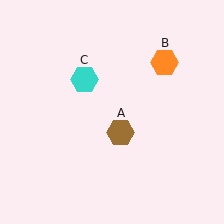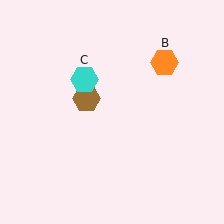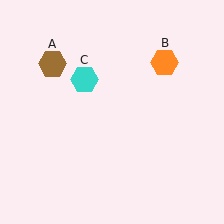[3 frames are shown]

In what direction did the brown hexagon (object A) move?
The brown hexagon (object A) moved up and to the left.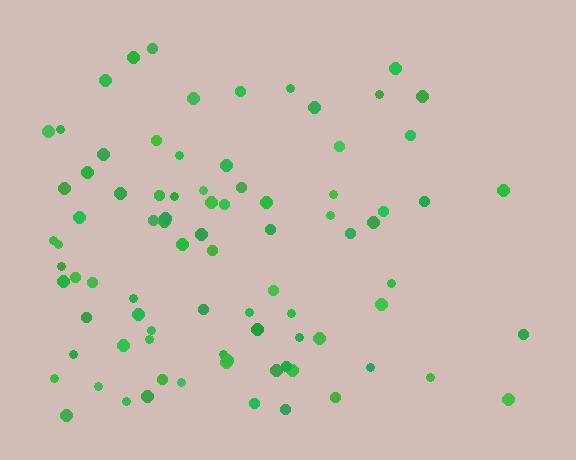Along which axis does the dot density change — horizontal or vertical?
Horizontal.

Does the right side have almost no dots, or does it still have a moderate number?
Still a moderate number, just noticeably fewer than the left.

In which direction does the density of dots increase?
From right to left, with the left side densest.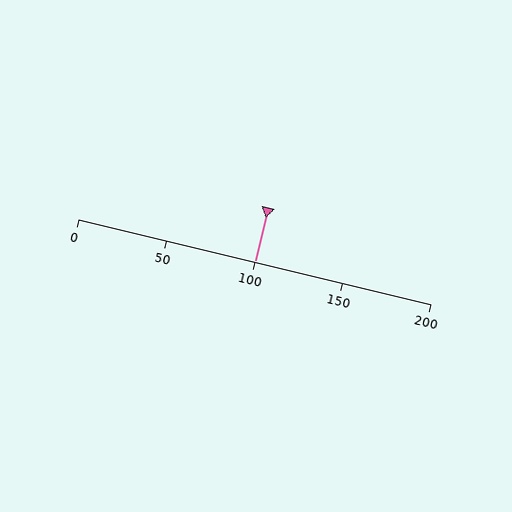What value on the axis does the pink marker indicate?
The marker indicates approximately 100.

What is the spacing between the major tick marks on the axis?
The major ticks are spaced 50 apart.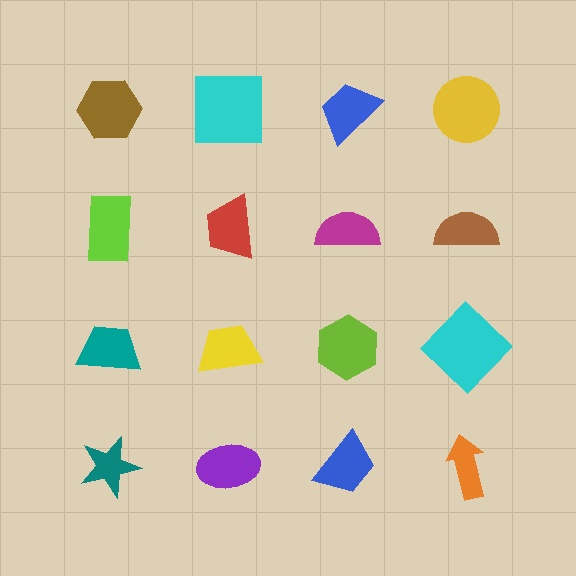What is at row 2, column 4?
A brown semicircle.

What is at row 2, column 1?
A lime rectangle.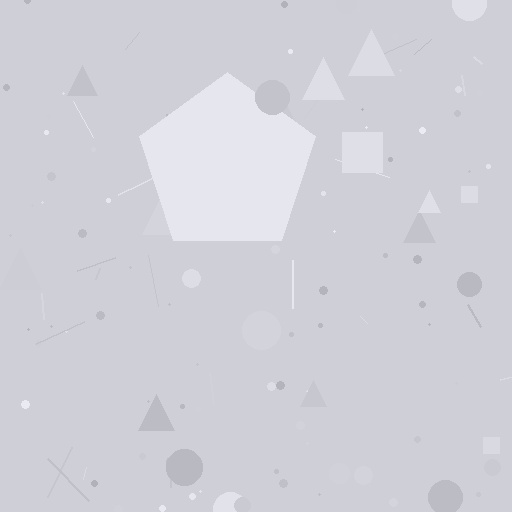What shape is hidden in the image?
A pentagon is hidden in the image.